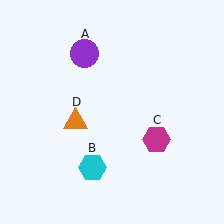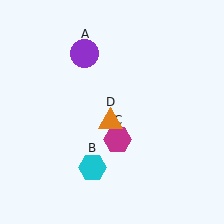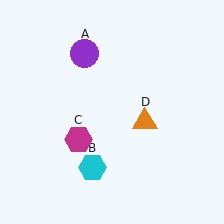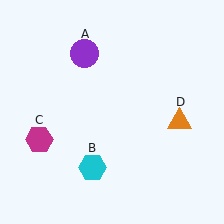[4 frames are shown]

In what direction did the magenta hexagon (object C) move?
The magenta hexagon (object C) moved left.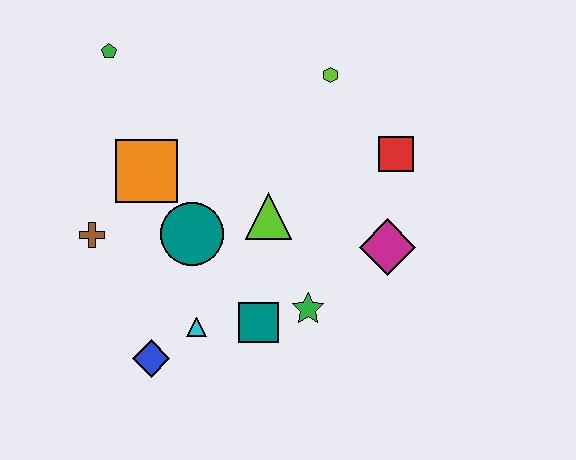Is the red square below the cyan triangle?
No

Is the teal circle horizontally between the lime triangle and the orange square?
Yes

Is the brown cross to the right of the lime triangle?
No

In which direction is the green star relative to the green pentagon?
The green star is below the green pentagon.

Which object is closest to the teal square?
The green star is closest to the teal square.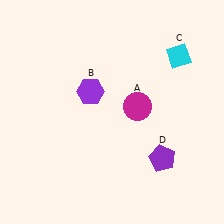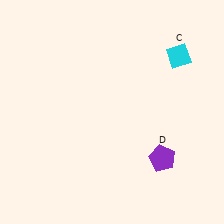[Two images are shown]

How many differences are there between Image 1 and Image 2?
There are 2 differences between the two images.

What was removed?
The magenta circle (A), the purple hexagon (B) were removed in Image 2.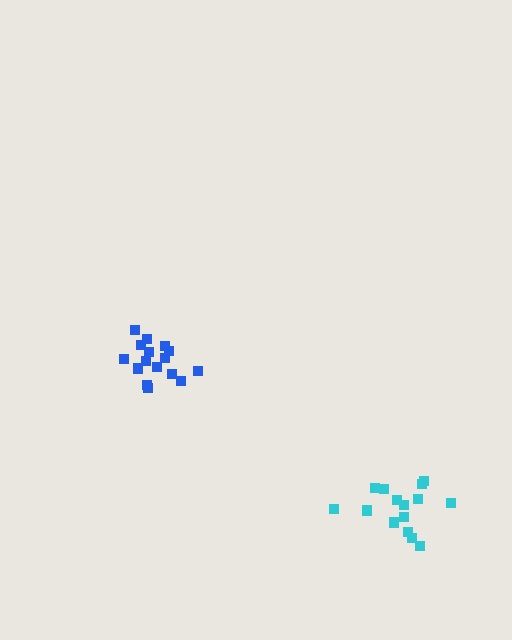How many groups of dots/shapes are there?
There are 2 groups.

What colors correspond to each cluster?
The clusters are colored: blue, cyan.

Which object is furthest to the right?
The cyan cluster is rightmost.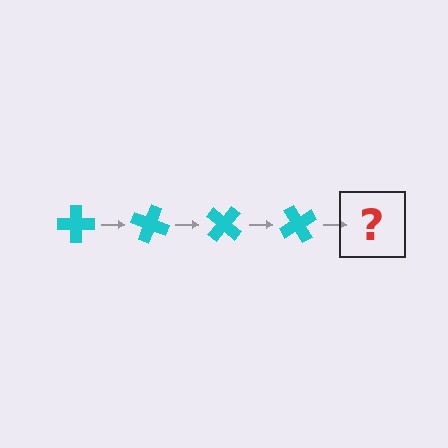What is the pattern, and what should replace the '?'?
The pattern is that the cross rotates 20 degrees each step. The '?' should be a cyan cross rotated 80 degrees.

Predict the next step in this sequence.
The next step is a cyan cross rotated 80 degrees.